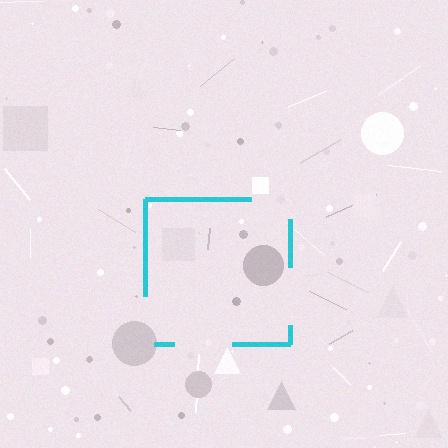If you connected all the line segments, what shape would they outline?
They would outline a square.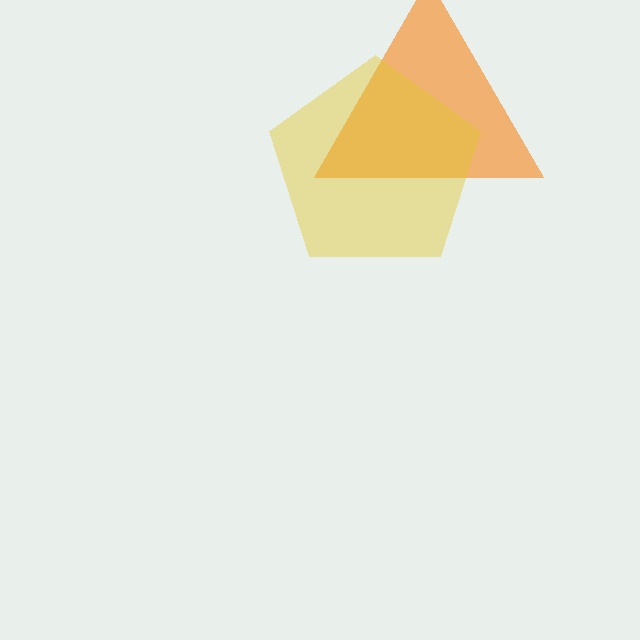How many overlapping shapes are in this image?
There are 2 overlapping shapes in the image.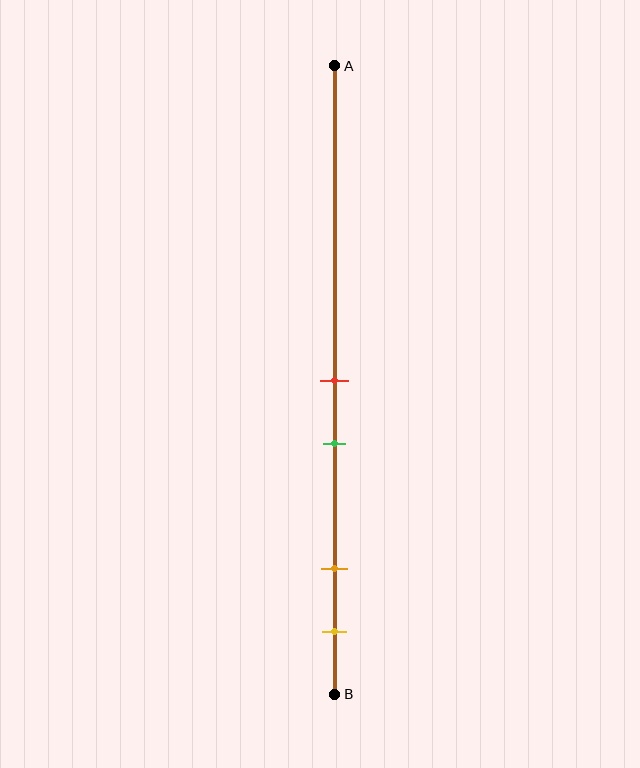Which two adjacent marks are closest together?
The red and green marks are the closest adjacent pair.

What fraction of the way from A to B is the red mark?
The red mark is approximately 50% (0.5) of the way from A to B.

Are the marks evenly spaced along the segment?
No, the marks are not evenly spaced.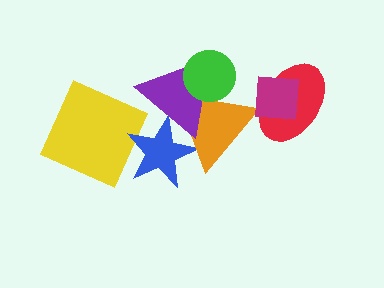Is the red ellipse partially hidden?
Yes, it is partially covered by another shape.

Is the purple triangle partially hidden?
Yes, it is partially covered by another shape.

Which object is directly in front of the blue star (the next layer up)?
The orange triangle is directly in front of the blue star.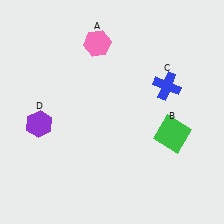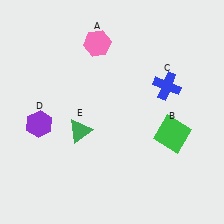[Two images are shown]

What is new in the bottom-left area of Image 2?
A green triangle (E) was added in the bottom-left area of Image 2.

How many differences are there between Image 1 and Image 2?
There is 1 difference between the two images.